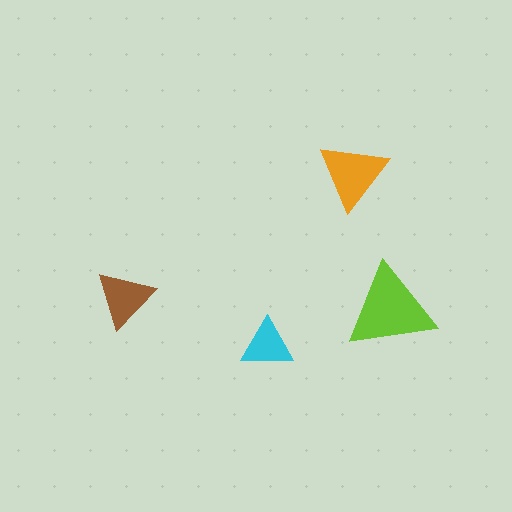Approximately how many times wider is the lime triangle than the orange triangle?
About 1.5 times wider.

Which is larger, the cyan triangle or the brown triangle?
The brown one.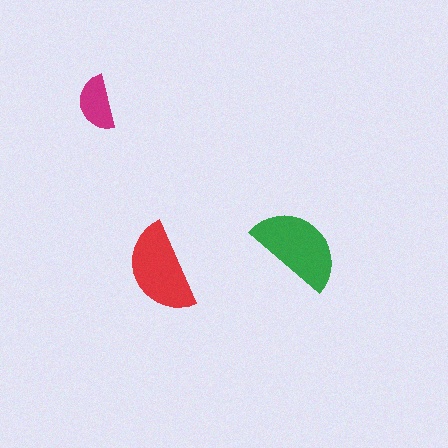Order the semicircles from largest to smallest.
the green one, the red one, the magenta one.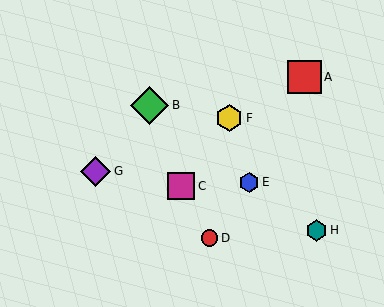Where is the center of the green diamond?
The center of the green diamond is at (150, 105).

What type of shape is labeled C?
Shape C is a magenta square.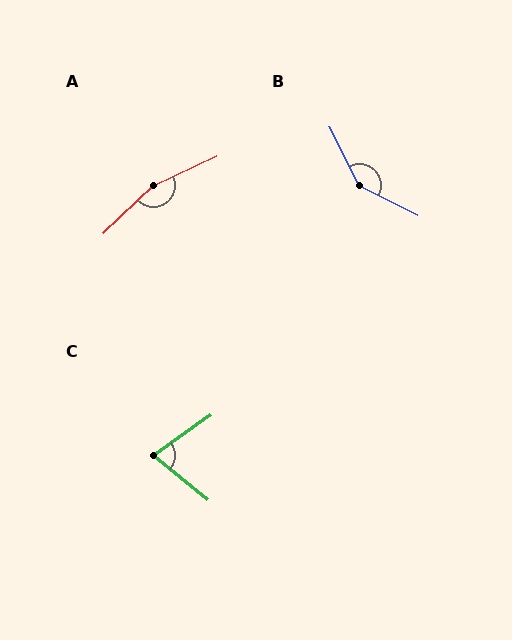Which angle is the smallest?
C, at approximately 75 degrees.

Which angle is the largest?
A, at approximately 162 degrees.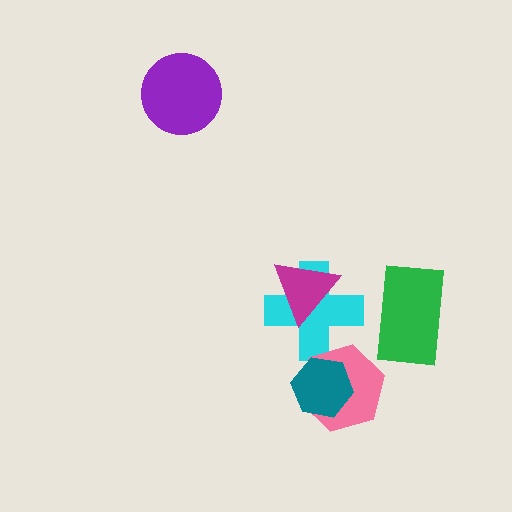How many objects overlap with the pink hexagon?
2 objects overlap with the pink hexagon.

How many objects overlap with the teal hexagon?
1 object overlaps with the teal hexagon.